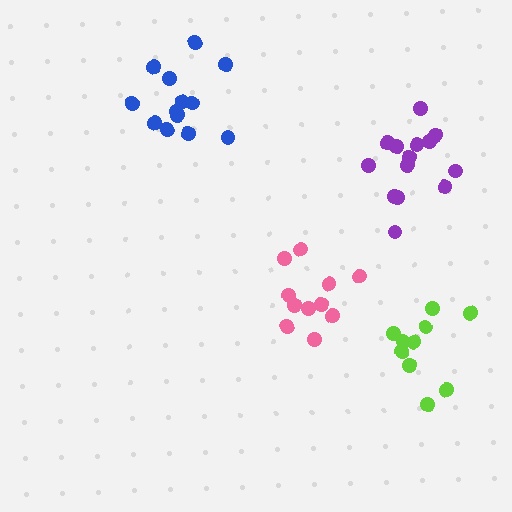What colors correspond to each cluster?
The clusters are colored: lime, purple, blue, pink.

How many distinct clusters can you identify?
There are 4 distinct clusters.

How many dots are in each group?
Group 1: 10 dots, Group 2: 14 dots, Group 3: 14 dots, Group 4: 11 dots (49 total).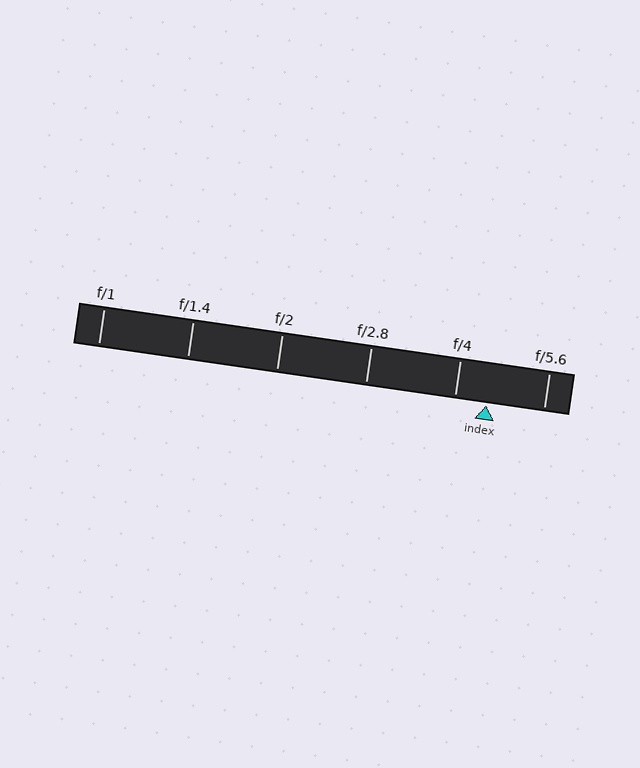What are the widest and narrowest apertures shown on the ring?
The widest aperture shown is f/1 and the narrowest is f/5.6.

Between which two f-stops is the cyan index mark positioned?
The index mark is between f/4 and f/5.6.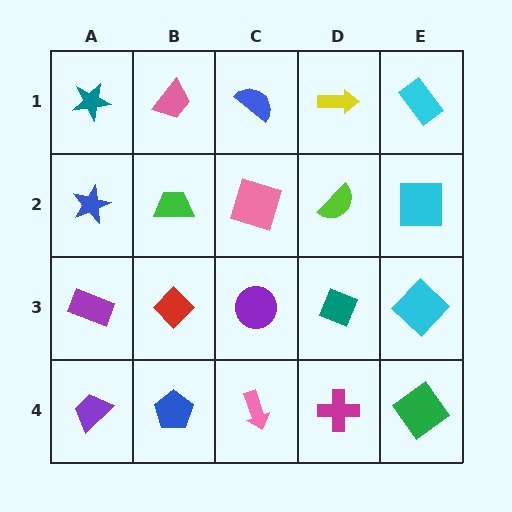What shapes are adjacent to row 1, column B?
A green trapezoid (row 2, column B), a teal star (row 1, column A), a blue semicircle (row 1, column C).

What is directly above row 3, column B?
A green trapezoid.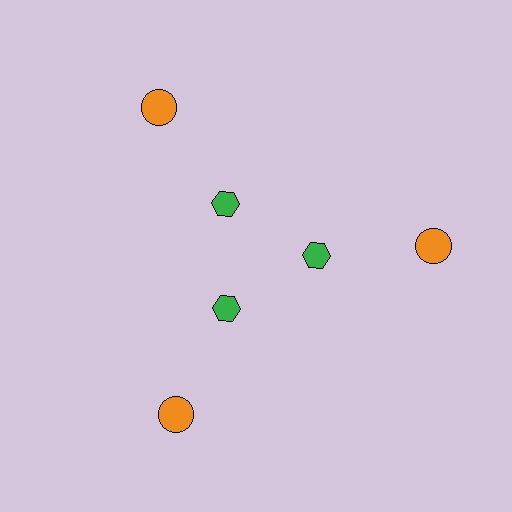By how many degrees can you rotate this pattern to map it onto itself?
The pattern maps onto itself every 120 degrees of rotation.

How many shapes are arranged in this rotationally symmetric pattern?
There are 6 shapes, arranged in 3 groups of 2.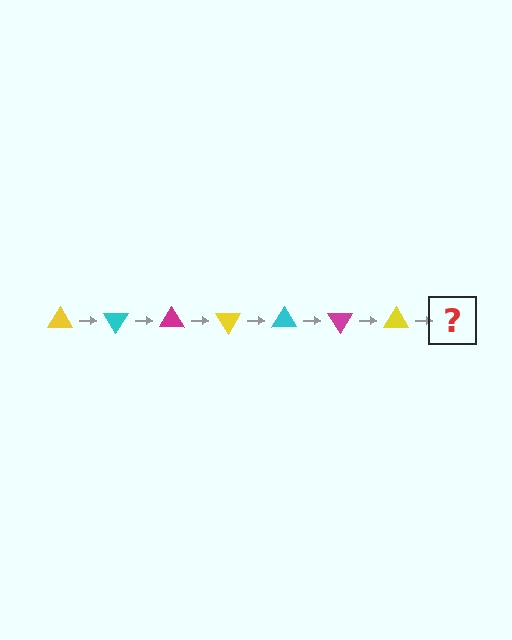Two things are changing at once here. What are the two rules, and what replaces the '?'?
The two rules are that it rotates 60 degrees each step and the color cycles through yellow, cyan, and magenta. The '?' should be a cyan triangle, rotated 420 degrees from the start.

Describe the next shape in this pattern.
It should be a cyan triangle, rotated 420 degrees from the start.